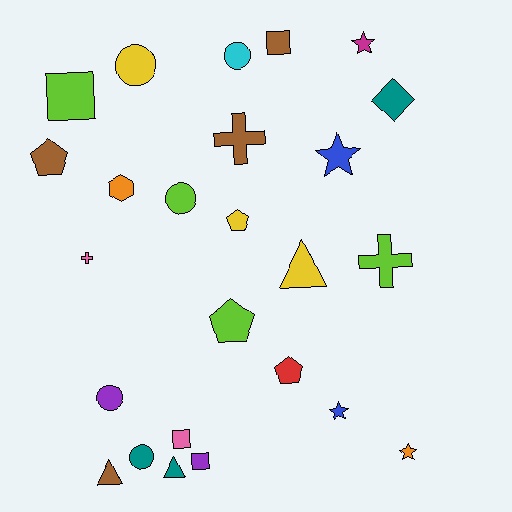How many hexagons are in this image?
There is 1 hexagon.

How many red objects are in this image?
There is 1 red object.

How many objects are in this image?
There are 25 objects.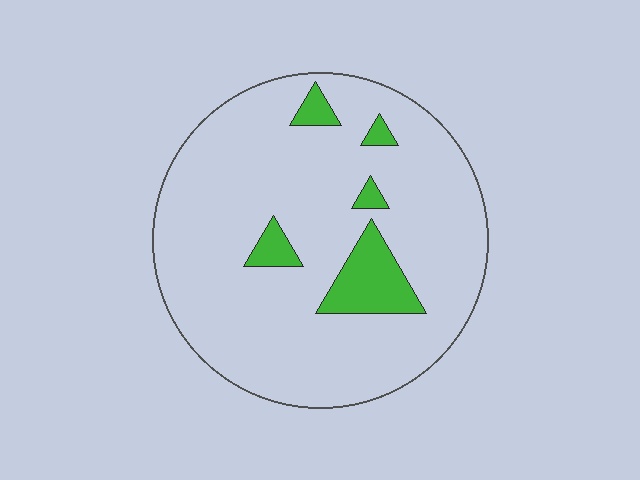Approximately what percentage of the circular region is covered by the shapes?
Approximately 10%.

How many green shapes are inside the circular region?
5.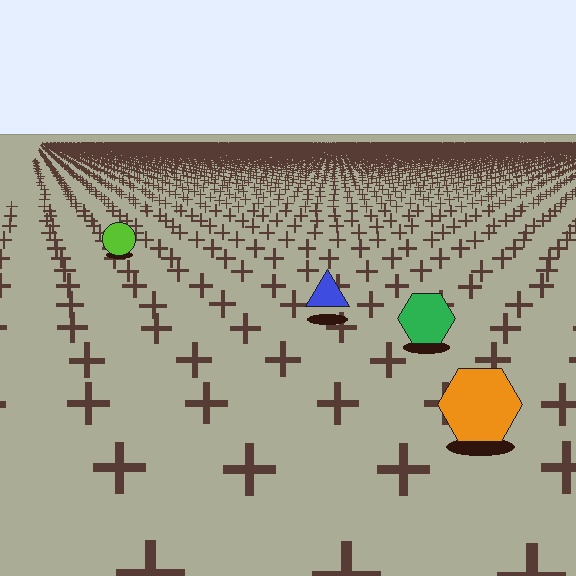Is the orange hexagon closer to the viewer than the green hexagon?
Yes. The orange hexagon is closer — you can tell from the texture gradient: the ground texture is coarser near it.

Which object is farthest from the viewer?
The lime circle is farthest from the viewer. It appears smaller and the ground texture around it is denser.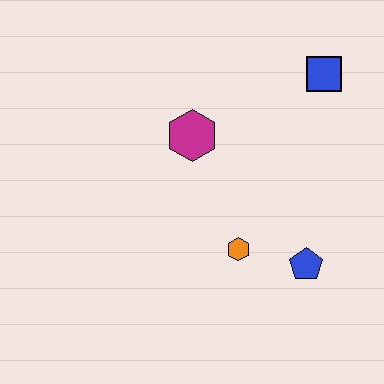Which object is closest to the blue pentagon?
The orange hexagon is closest to the blue pentagon.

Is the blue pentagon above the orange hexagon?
No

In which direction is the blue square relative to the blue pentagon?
The blue square is above the blue pentagon.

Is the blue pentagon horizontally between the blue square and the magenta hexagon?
Yes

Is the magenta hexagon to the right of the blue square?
No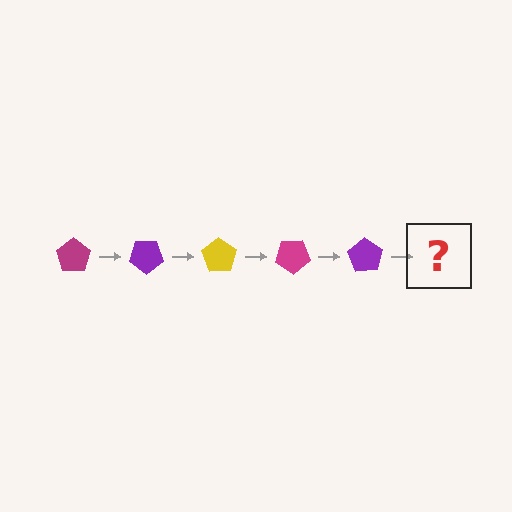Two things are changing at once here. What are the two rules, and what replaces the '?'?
The two rules are that it rotates 35 degrees each step and the color cycles through magenta, purple, and yellow. The '?' should be a yellow pentagon, rotated 175 degrees from the start.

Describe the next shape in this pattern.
It should be a yellow pentagon, rotated 175 degrees from the start.